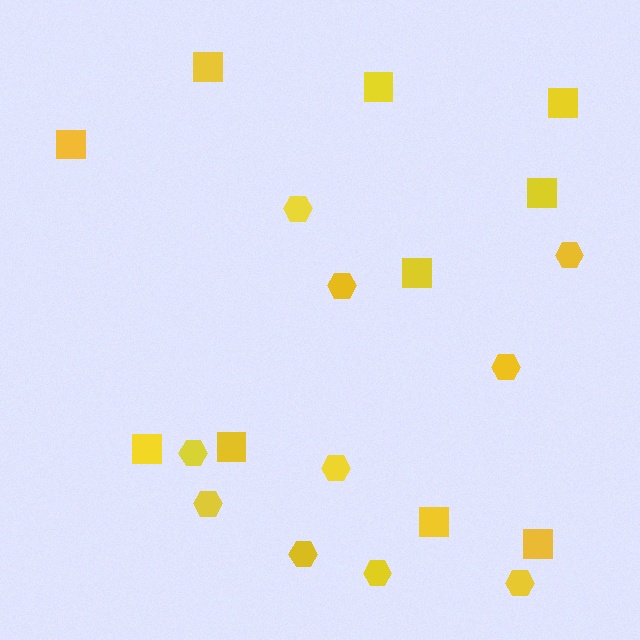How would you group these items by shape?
There are 2 groups: one group of squares (10) and one group of hexagons (10).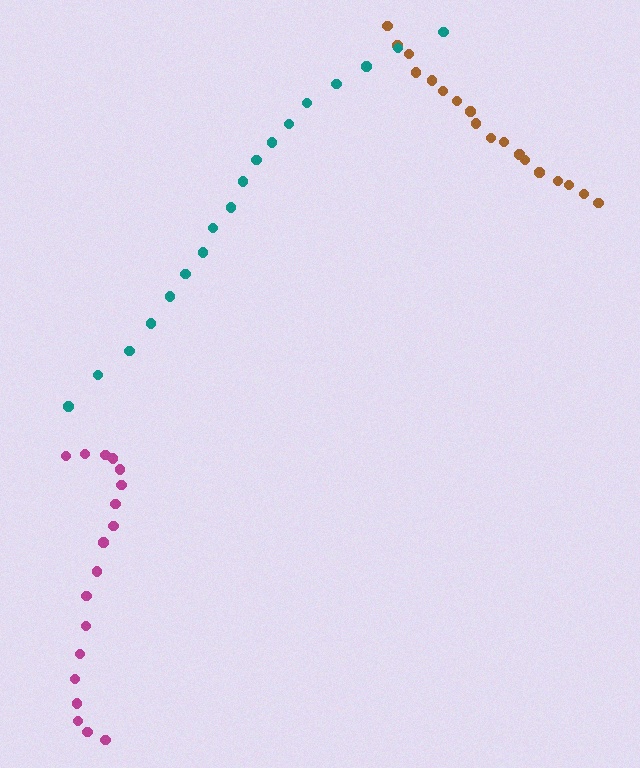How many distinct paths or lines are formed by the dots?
There are 3 distinct paths.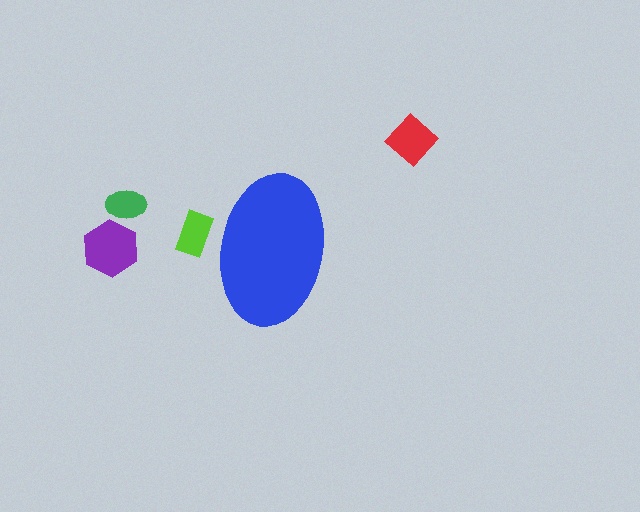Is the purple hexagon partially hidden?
No, the purple hexagon is fully visible.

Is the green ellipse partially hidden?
No, the green ellipse is fully visible.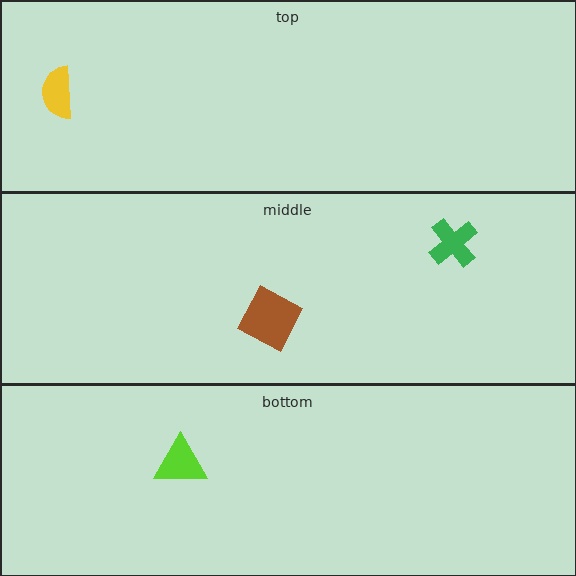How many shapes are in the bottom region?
1.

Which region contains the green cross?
The middle region.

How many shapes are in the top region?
1.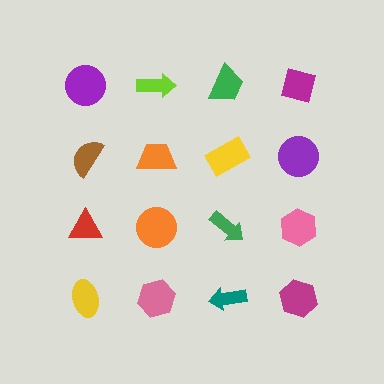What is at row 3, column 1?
A red triangle.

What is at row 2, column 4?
A purple circle.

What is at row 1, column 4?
A magenta square.